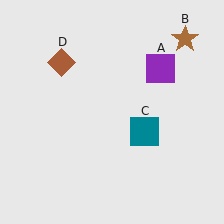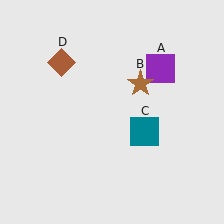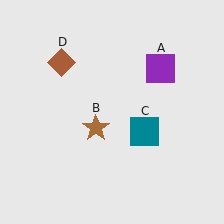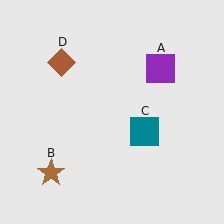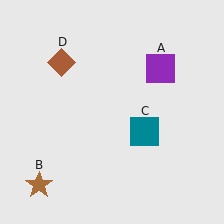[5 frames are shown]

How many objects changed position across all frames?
1 object changed position: brown star (object B).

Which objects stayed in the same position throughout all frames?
Purple square (object A) and teal square (object C) and brown diamond (object D) remained stationary.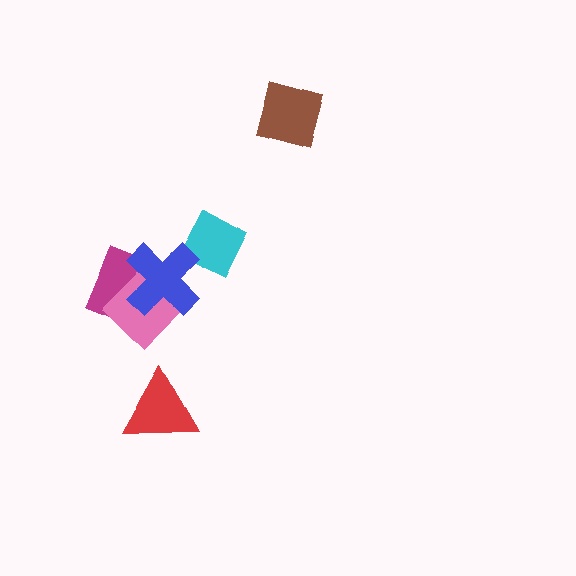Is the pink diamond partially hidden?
Yes, it is partially covered by another shape.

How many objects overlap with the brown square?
0 objects overlap with the brown square.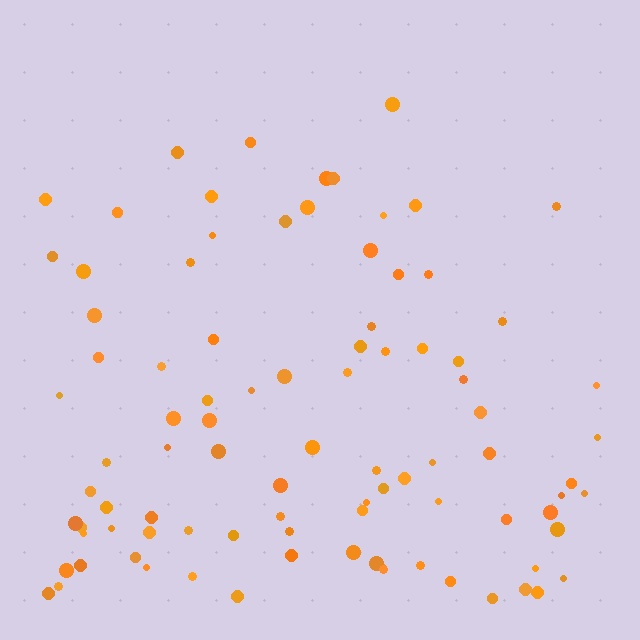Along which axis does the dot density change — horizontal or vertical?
Vertical.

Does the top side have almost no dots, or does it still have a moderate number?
Still a moderate number, just noticeably fewer than the bottom.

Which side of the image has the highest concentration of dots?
The bottom.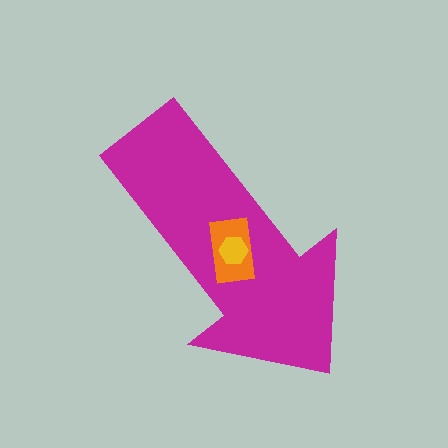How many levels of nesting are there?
3.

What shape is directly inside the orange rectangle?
The yellow hexagon.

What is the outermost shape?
The magenta arrow.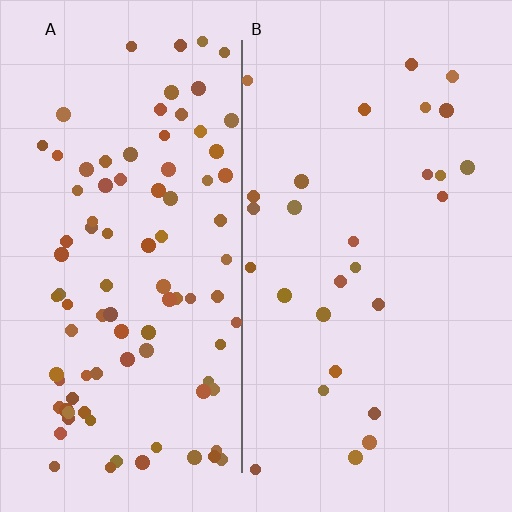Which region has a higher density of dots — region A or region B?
A (the left).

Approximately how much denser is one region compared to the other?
Approximately 3.3× — region A over region B.